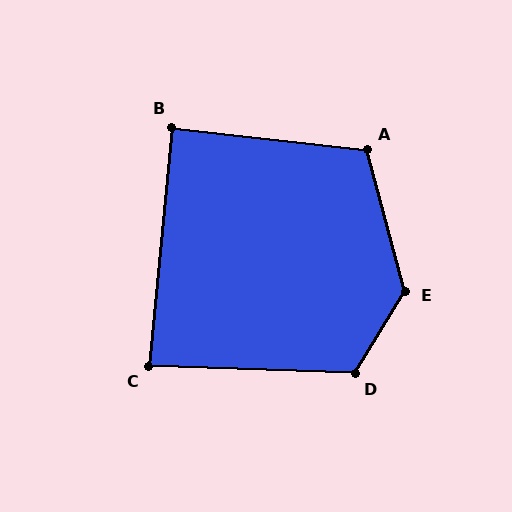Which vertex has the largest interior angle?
E, at approximately 133 degrees.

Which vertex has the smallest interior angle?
C, at approximately 87 degrees.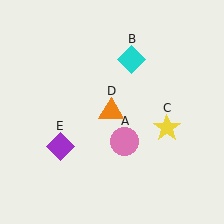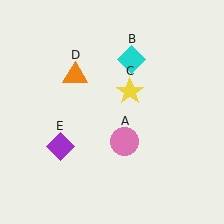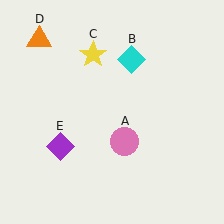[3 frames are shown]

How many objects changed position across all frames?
2 objects changed position: yellow star (object C), orange triangle (object D).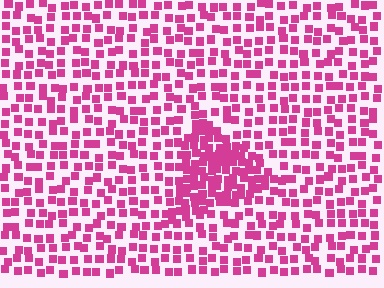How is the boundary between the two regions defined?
The boundary is defined by a change in element density (approximately 2.1x ratio). All elements are the same color, size, and shape.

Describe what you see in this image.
The image contains small magenta elements arranged at two different densities. A triangle-shaped region is visible where the elements are more densely packed than the surrounding area.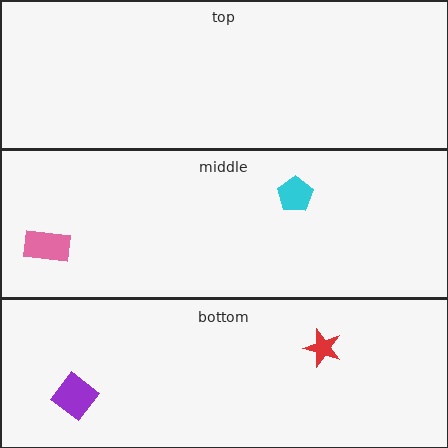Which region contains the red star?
The bottom region.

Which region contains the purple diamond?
The bottom region.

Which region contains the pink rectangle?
The middle region.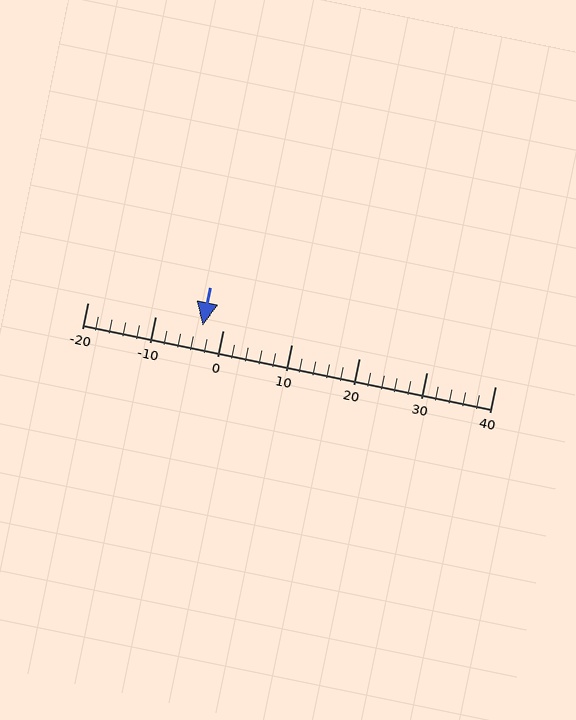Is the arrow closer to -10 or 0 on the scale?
The arrow is closer to 0.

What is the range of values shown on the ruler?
The ruler shows values from -20 to 40.